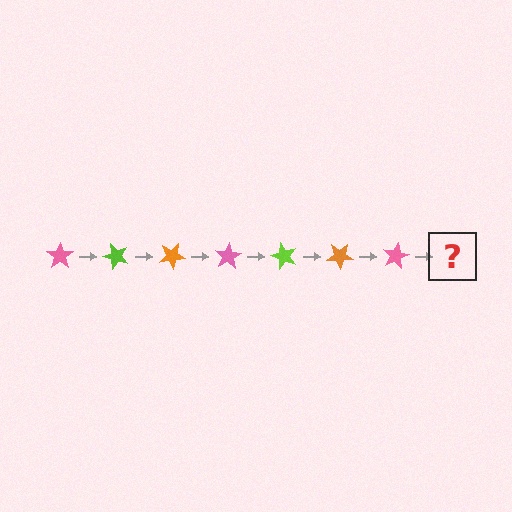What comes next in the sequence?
The next element should be a lime star, rotated 350 degrees from the start.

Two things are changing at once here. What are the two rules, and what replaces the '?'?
The two rules are that it rotates 50 degrees each step and the color cycles through pink, lime, and orange. The '?' should be a lime star, rotated 350 degrees from the start.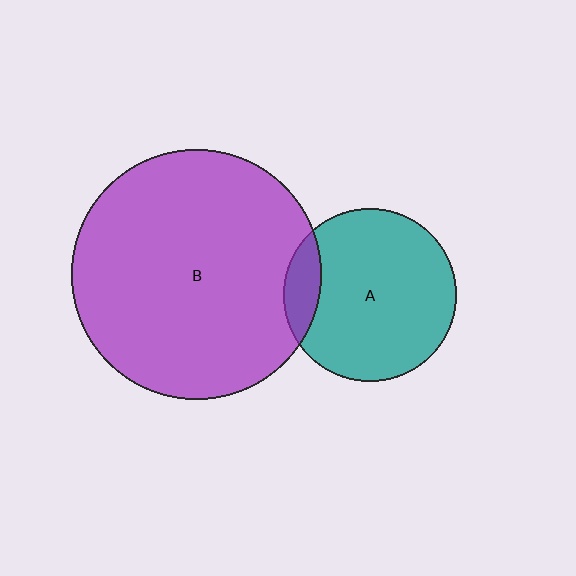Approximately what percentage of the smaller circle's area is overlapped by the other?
Approximately 15%.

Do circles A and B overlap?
Yes.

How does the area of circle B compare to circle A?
Approximately 2.1 times.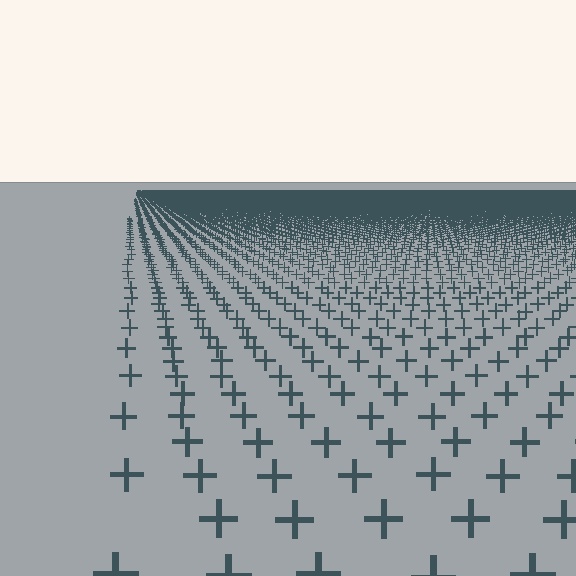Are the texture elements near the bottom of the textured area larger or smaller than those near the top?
Larger. Near the bottom, elements are closer to the viewer and appear at a bigger on-screen size.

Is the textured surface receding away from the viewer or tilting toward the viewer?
The surface is receding away from the viewer. Texture elements get smaller and denser toward the top.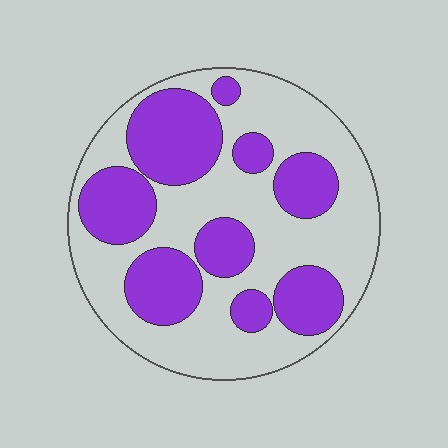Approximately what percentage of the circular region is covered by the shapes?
Approximately 40%.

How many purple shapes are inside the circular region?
9.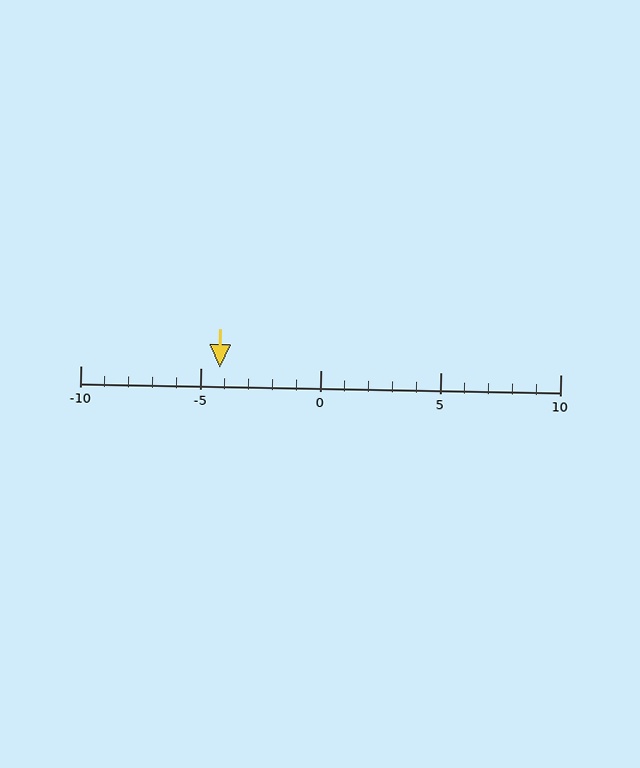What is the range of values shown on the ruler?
The ruler shows values from -10 to 10.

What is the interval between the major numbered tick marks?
The major tick marks are spaced 5 units apart.